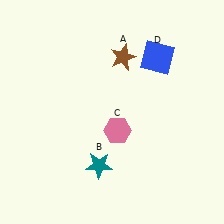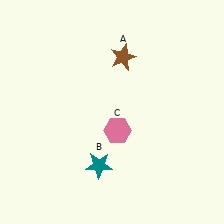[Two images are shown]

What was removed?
The blue square (D) was removed in Image 2.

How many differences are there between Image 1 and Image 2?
There is 1 difference between the two images.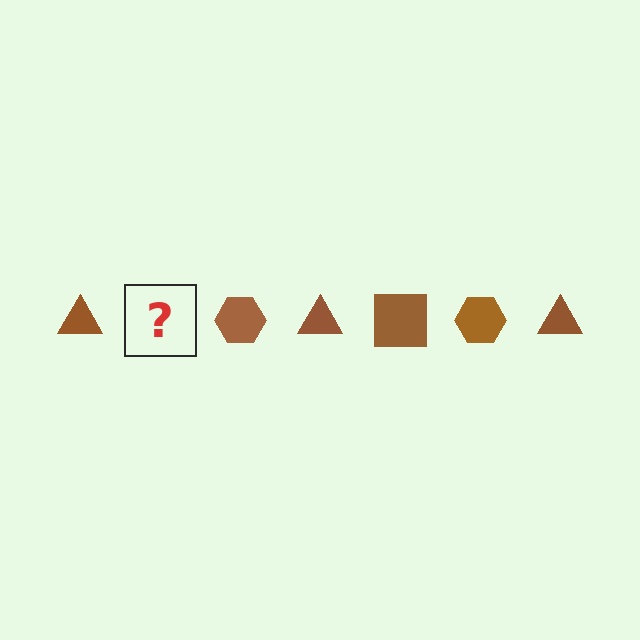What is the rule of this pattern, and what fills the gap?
The rule is that the pattern cycles through triangle, square, hexagon shapes in brown. The gap should be filled with a brown square.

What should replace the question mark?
The question mark should be replaced with a brown square.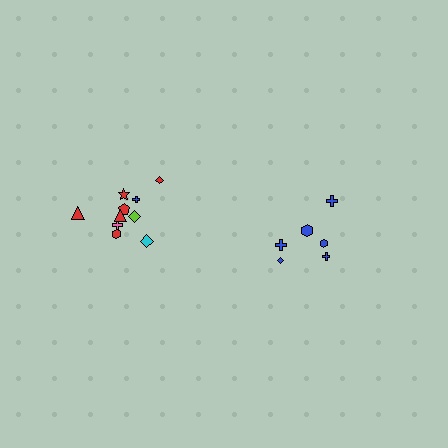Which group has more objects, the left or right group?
The left group.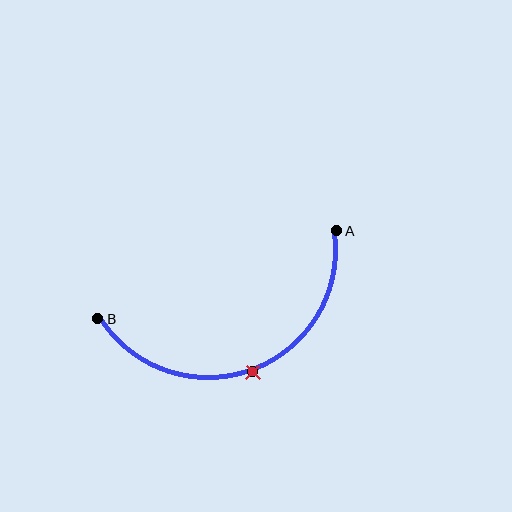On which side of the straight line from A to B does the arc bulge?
The arc bulges below the straight line connecting A and B.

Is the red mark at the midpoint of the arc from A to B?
Yes. The red mark lies on the arc at equal arc-length from both A and B — it is the arc midpoint.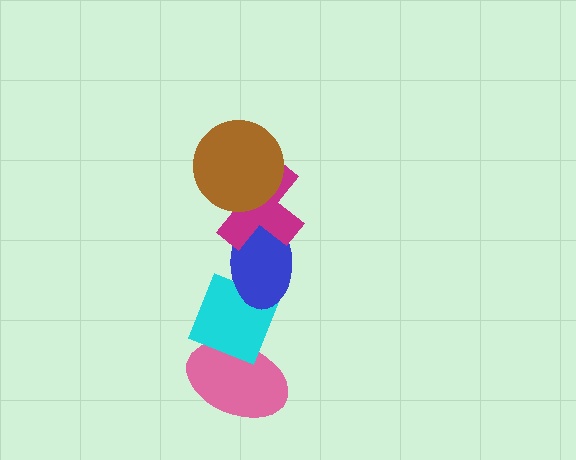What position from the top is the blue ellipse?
The blue ellipse is 3rd from the top.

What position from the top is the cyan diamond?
The cyan diamond is 4th from the top.